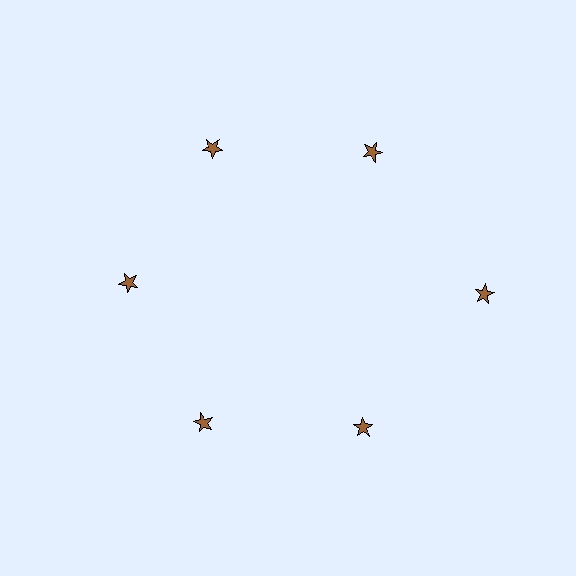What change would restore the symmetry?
The symmetry would be restored by moving it inward, back onto the ring so that all 6 stars sit at equal angles and equal distance from the center.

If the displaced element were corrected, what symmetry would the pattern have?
It would have 6-fold rotational symmetry — the pattern would map onto itself every 60 degrees.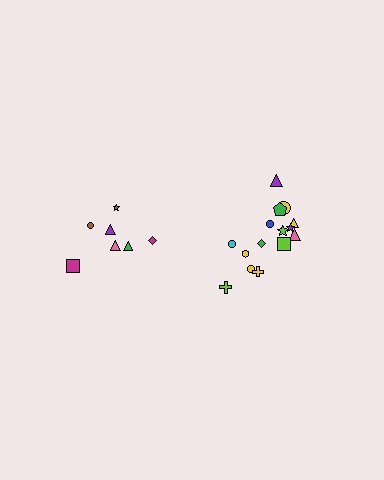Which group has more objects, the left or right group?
The right group.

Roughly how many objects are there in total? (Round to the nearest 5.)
Roughly 20 objects in total.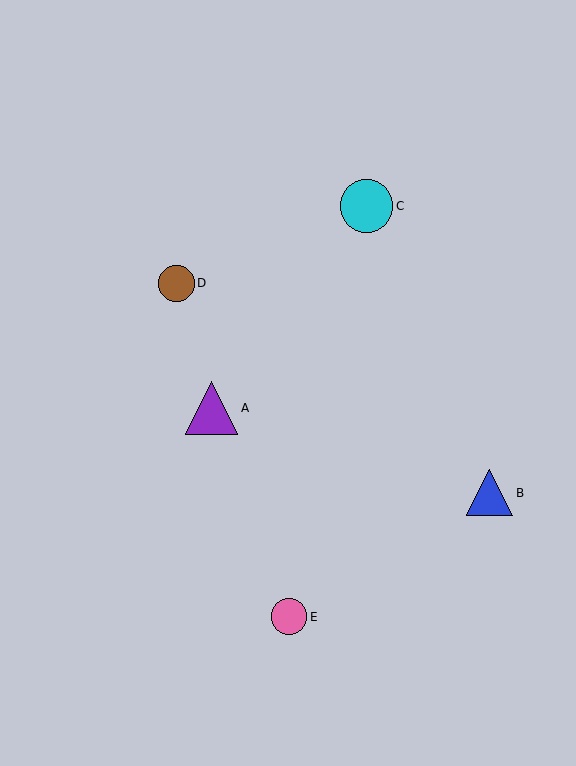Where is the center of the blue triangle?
The center of the blue triangle is at (490, 493).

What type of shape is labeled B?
Shape B is a blue triangle.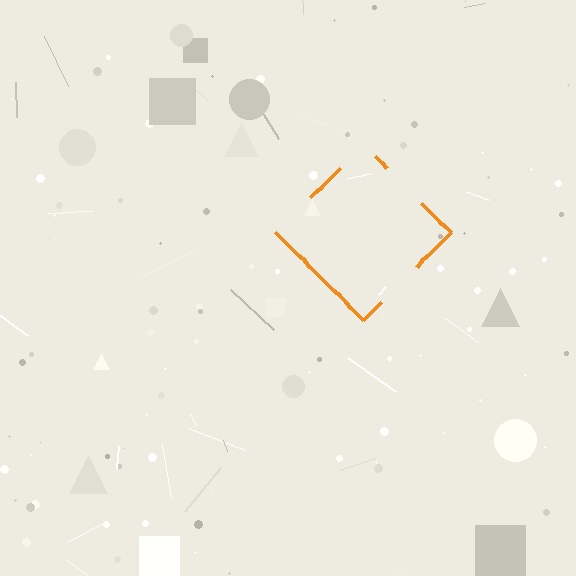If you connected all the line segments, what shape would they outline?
They would outline a diamond.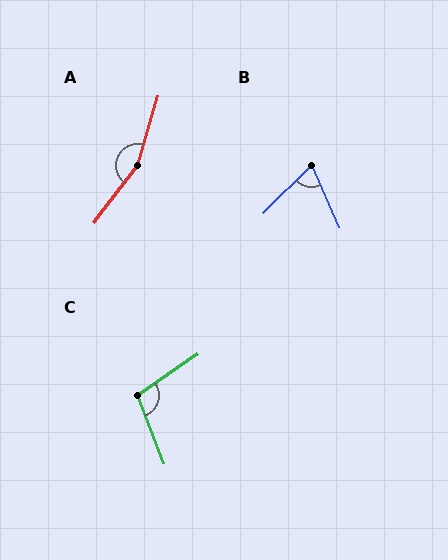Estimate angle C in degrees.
Approximately 103 degrees.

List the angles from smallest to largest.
B (68°), C (103°), A (159°).